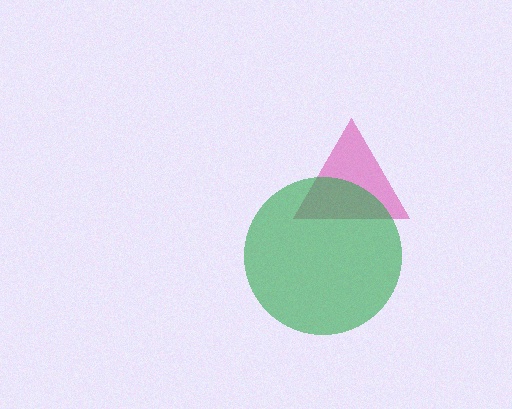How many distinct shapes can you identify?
There are 2 distinct shapes: a pink triangle, a green circle.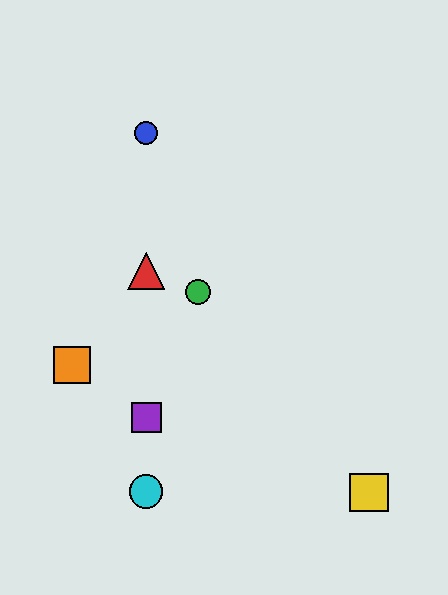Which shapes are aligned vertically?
The red triangle, the blue circle, the purple square, the cyan circle are aligned vertically.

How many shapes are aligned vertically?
4 shapes (the red triangle, the blue circle, the purple square, the cyan circle) are aligned vertically.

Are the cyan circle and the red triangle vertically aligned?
Yes, both are at x≈146.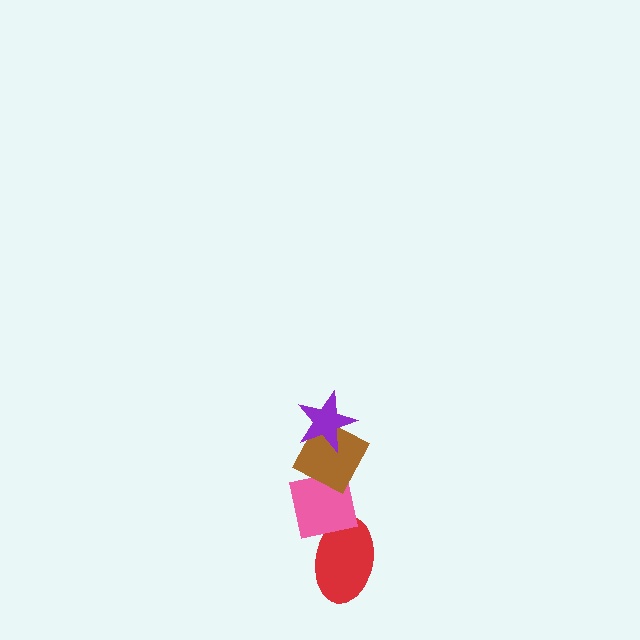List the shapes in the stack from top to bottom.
From top to bottom: the purple star, the brown diamond, the pink square, the red ellipse.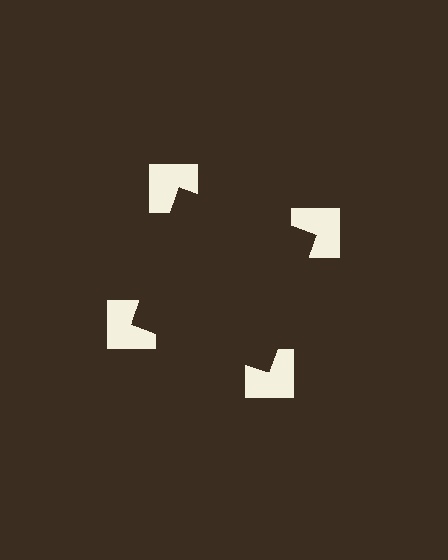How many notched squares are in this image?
There are 4 — one at each vertex of the illusory square.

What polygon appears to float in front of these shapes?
An illusory square — its edges are inferred from the aligned wedge cuts in the notched squares, not physically drawn.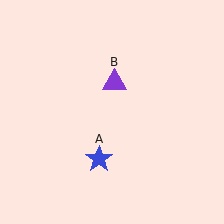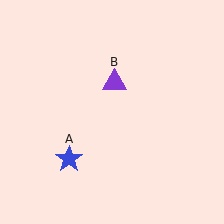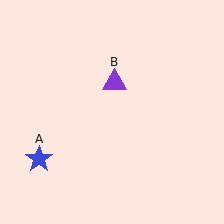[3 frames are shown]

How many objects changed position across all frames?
1 object changed position: blue star (object A).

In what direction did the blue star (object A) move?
The blue star (object A) moved left.